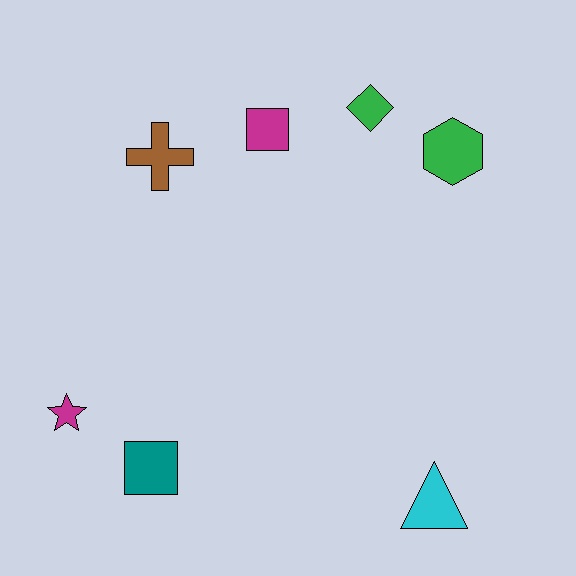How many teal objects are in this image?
There is 1 teal object.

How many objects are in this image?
There are 7 objects.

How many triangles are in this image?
There is 1 triangle.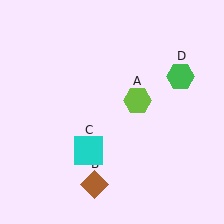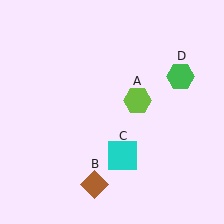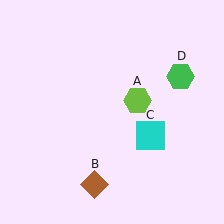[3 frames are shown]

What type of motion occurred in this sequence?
The cyan square (object C) rotated counterclockwise around the center of the scene.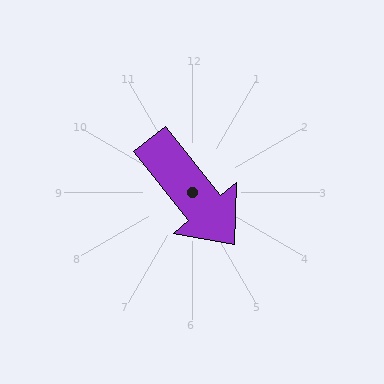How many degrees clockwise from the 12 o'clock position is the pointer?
Approximately 141 degrees.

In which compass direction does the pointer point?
Southeast.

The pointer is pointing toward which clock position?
Roughly 5 o'clock.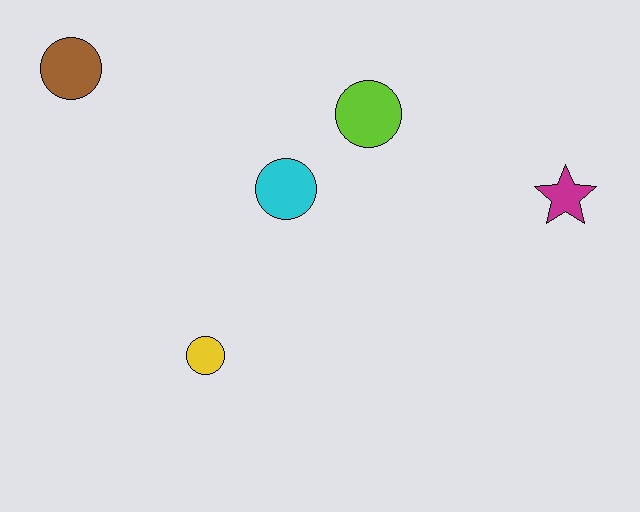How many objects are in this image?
There are 5 objects.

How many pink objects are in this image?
There are no pink objects.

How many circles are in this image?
There are 4 circles.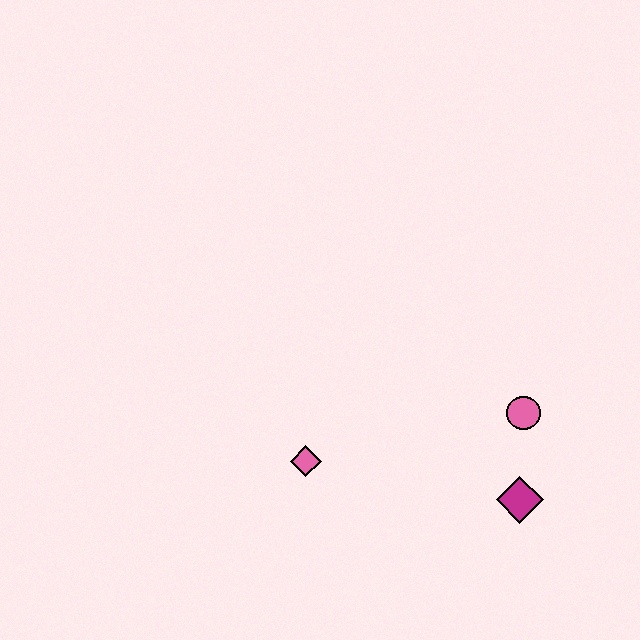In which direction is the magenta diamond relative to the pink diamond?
The magenta diamond is to the right of the pink diamond.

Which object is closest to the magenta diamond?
The pink circle is closest to the magenta diamond.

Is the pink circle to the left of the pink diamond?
No